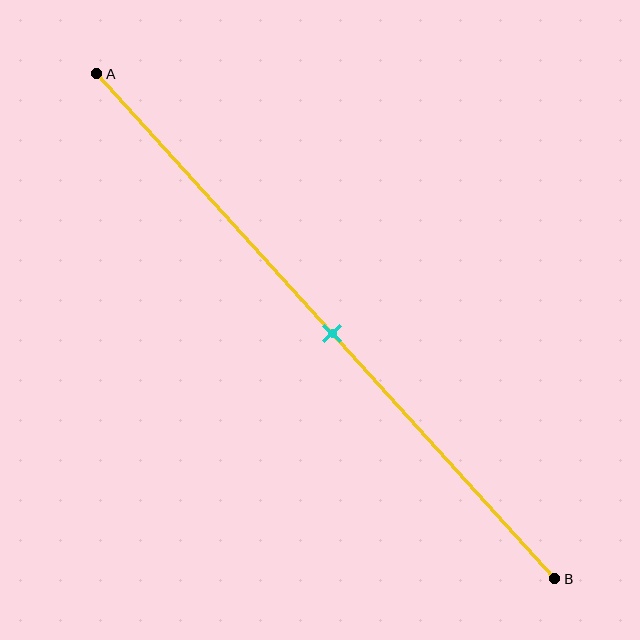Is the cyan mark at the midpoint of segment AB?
Yes, the mark is approximately at the midpoint.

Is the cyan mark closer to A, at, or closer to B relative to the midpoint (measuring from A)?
The cyan mark is approximately at the midpoint of segment AB.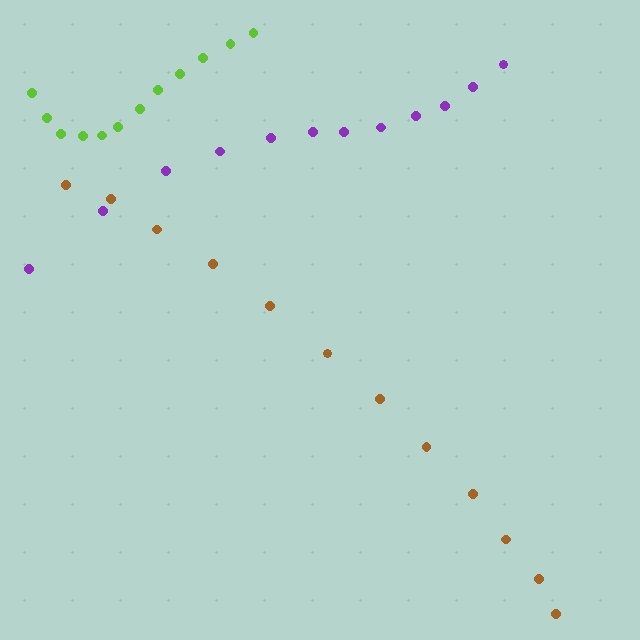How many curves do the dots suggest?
There are 3 distinct paths.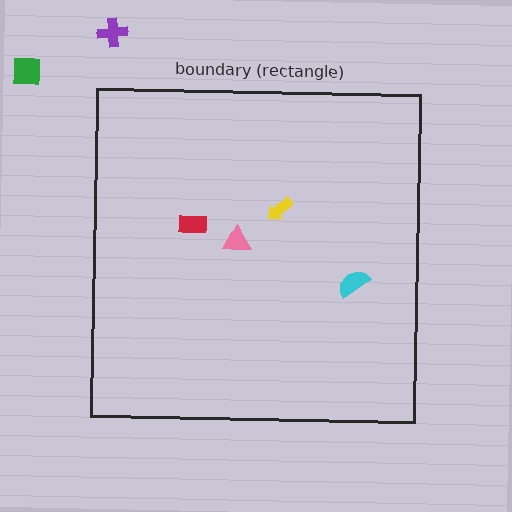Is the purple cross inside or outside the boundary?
Outside.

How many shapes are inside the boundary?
4 inside, 2 outside.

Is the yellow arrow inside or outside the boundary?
Inside.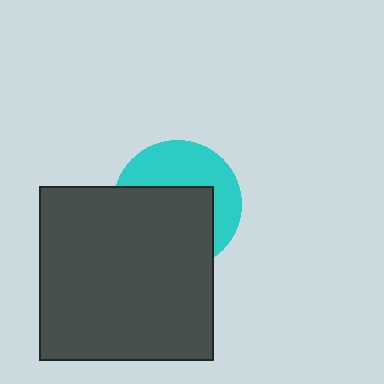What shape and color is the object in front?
The object in front is a dark gray square.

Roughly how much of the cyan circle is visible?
A small part of it is visible (roughly 44%).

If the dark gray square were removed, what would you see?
You would see the complete cyan circle.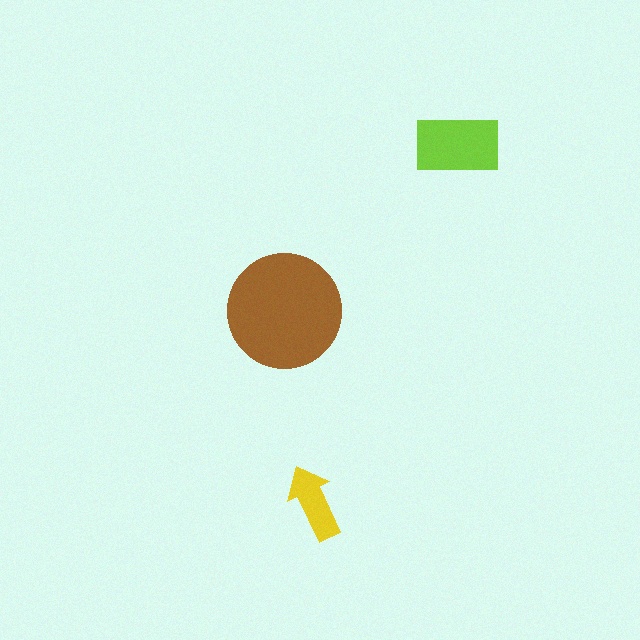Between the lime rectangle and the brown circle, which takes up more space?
The brown circle.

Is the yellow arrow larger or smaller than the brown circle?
Smaller.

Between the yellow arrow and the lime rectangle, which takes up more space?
The lime rectangle.